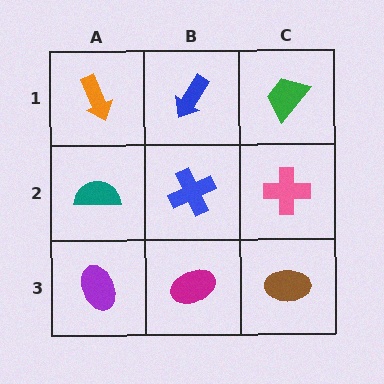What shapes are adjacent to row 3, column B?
A blue cross (row 2, column B), a purple ellipse (row 3, column A), a brown ellipse (row 3, column C).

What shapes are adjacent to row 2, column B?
A blue arrow (row 1, column B), a magenta ellipse (row 3, column B), a teal semicircle (row 2, column A), a pink cross (row 2, column C).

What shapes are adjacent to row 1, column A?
A teal semicircle (row 2, column A), a blue arrow (row 1, column B).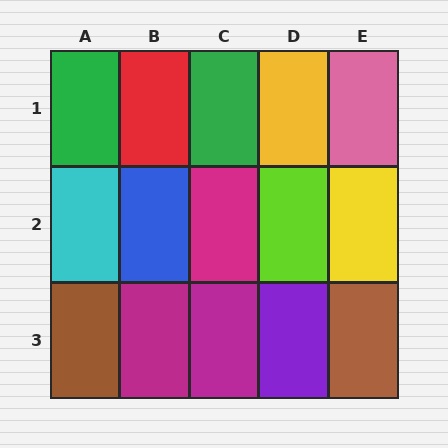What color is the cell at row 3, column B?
Magenta.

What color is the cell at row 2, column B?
Blue.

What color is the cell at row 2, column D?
Lime.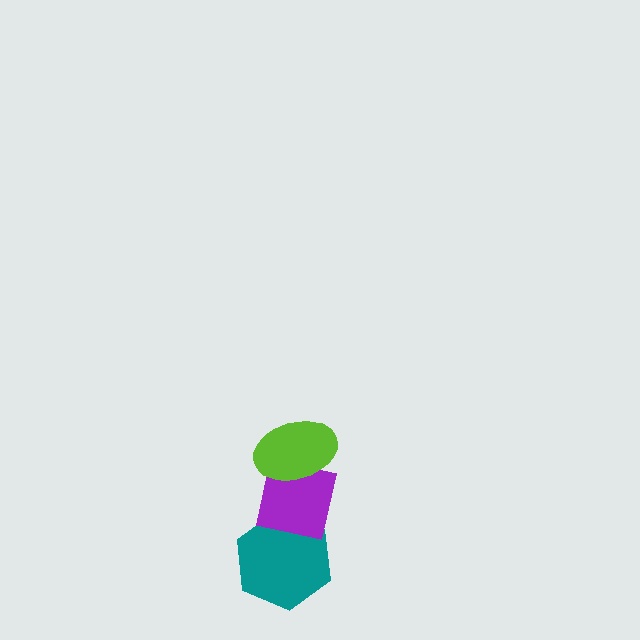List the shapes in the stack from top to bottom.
From top to bottom: the lime ellipse, the purple square, the teal hexagon.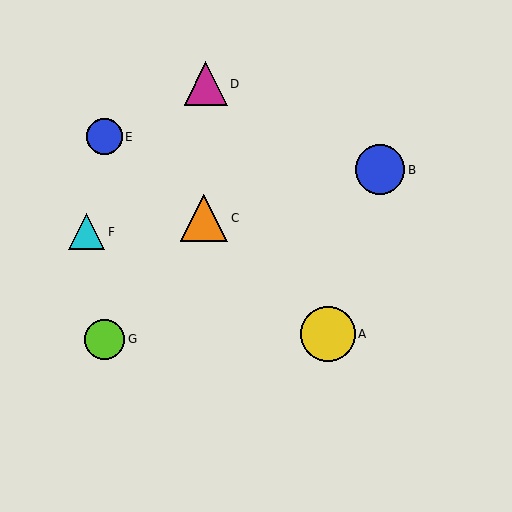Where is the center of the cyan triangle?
The center of the cyan triangle is at (87, 232).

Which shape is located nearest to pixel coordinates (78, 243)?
The cyan triangle (labeled F) at (87, 232) is nearest to that location.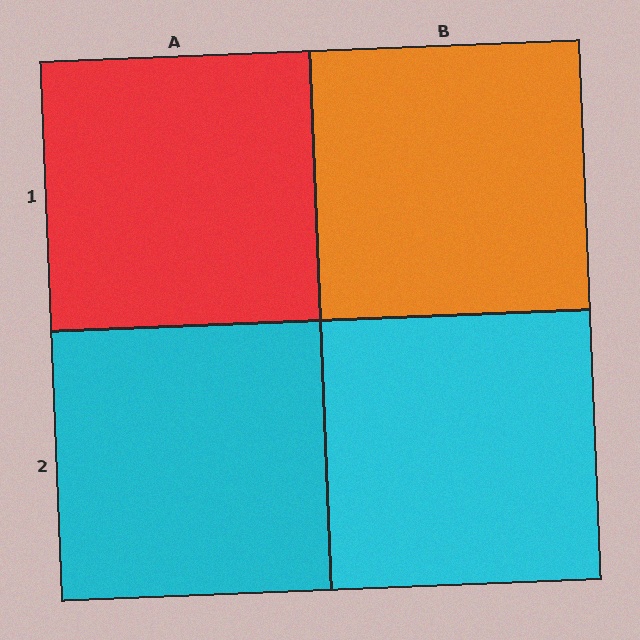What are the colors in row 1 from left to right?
Red, orange.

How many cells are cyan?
2 cells are cyan.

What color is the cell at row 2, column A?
Cyan.